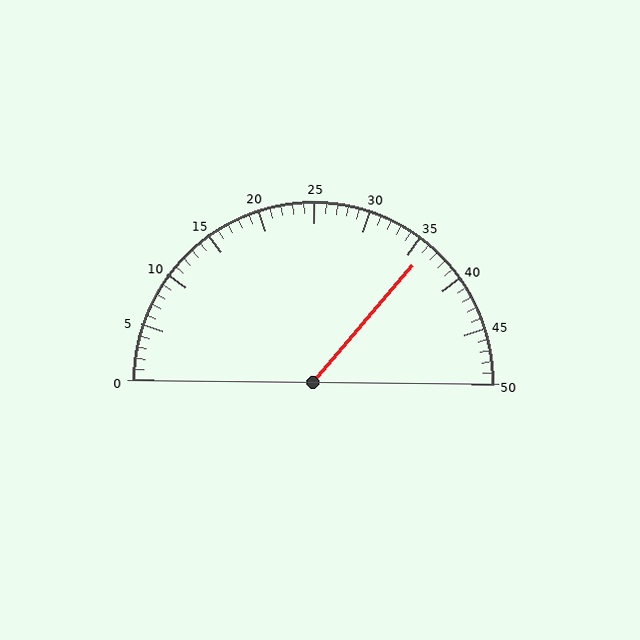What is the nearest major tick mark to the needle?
The nearest major tick mark is 35.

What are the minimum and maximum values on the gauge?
The gauge ranges from 0 to 50.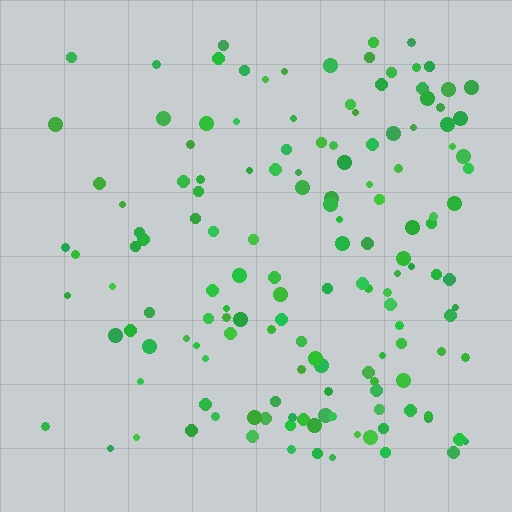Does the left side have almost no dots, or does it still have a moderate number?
Still a moderate number, just noticeably fewer than the right.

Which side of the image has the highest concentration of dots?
The right.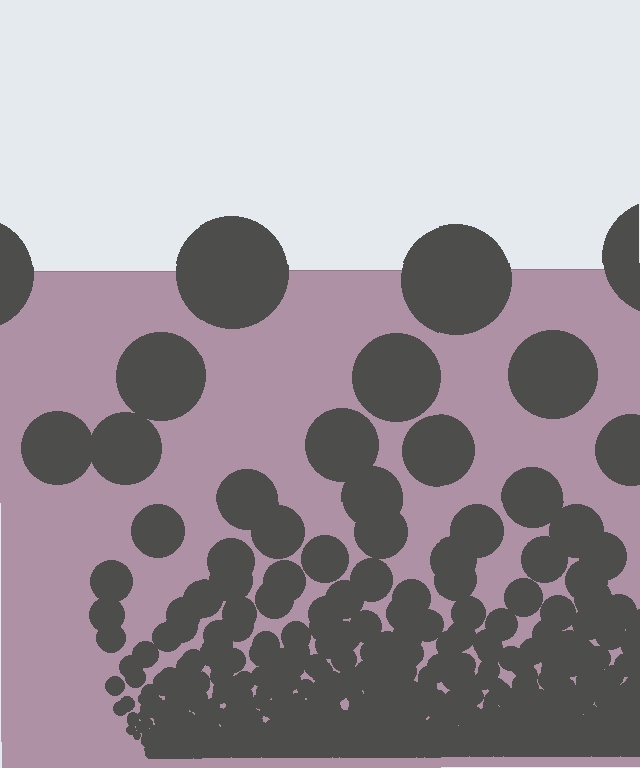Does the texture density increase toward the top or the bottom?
Density increases toward the bottom.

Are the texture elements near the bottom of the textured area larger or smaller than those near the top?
Smaller. The gradient is inverted — elements near the bottom are smaller and denser.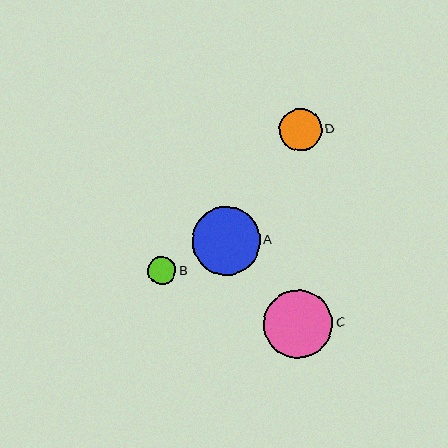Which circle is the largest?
Circle C is the largest with a size of approximately 69 pixels.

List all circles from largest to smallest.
From largest to smallest: C, A, D, B.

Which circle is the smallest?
Circle B is the smallest with a size of approximately 28 pixels.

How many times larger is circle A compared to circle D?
Circle A is approximately 1.6 times the size of circle D.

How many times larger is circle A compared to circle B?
Circle A is approximately 2.4 times the size of circle B.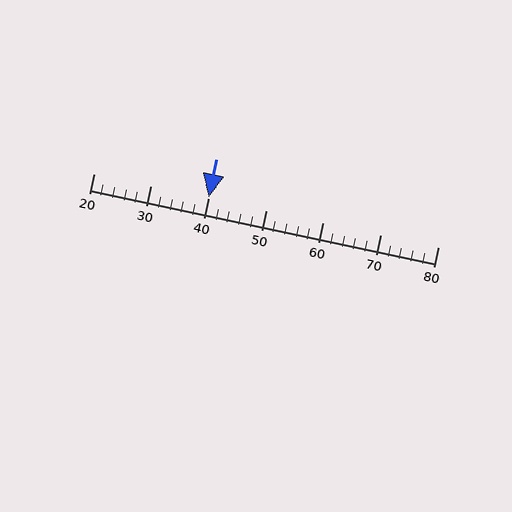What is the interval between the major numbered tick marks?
The major tick marks are spaced 10 units apart.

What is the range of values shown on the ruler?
The ruler shows values from 20 to 80.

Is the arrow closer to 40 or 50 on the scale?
The arrow is closer to 40.